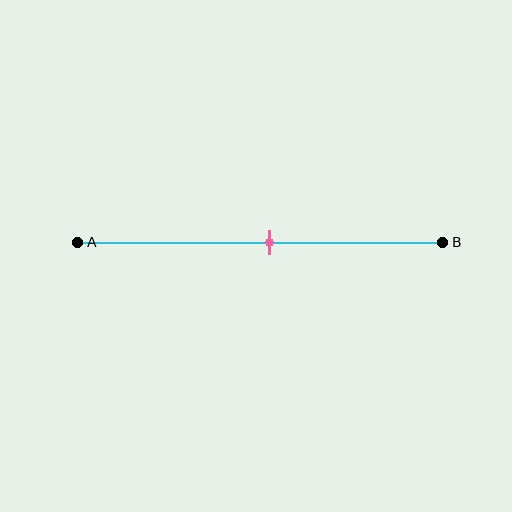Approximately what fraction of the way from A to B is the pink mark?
The pink mark is approximately 50% of the way from A to B.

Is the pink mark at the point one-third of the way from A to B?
No, the mark is at about 50% from A, not at the 33% one-third point.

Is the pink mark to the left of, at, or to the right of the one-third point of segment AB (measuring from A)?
The pink mark is to the right of the one-third point of segment AB.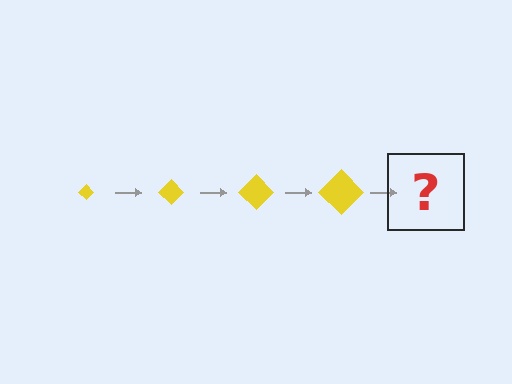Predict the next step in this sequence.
The next step is a yellow diamond, larger than the previous one.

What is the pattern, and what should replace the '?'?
The pattern is that the diamond gets progressively larger each step. The '?' should be a yellow diamond, larger than the previous one.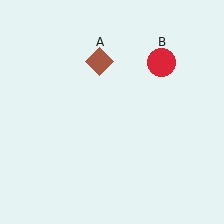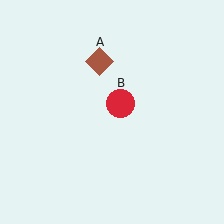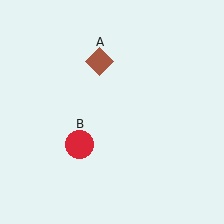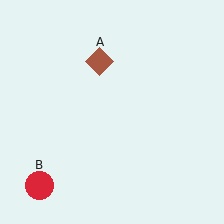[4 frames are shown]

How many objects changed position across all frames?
1 object changed position: red circle (object B).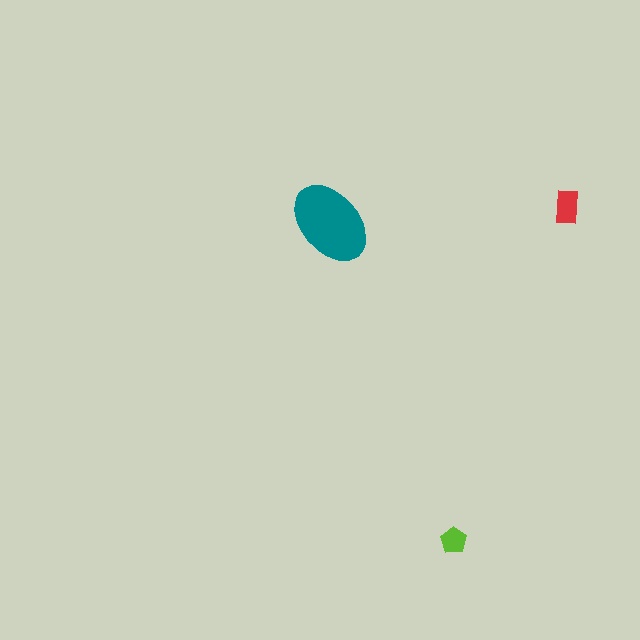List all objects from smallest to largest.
The lime pentagon, the red rectangle, the teal ellipse.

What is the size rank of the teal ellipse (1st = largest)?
1st.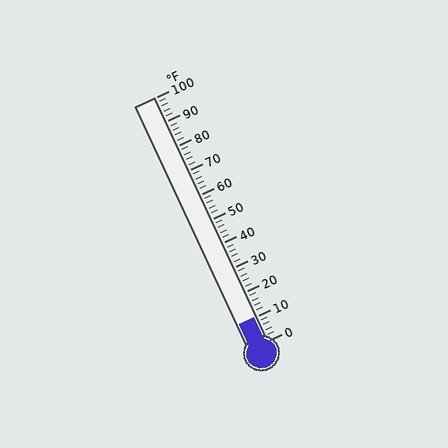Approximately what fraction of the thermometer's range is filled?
The thermometer is filled to approximately 10% of its range.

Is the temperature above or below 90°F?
The temperature is below 90°F.